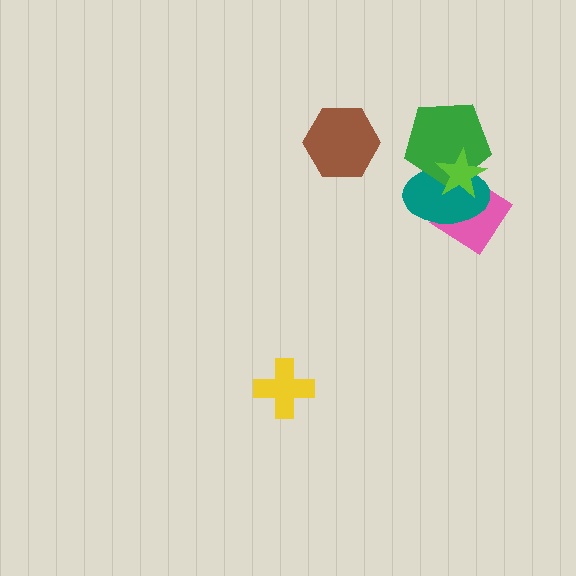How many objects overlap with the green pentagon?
2 objects overlap with the green pentagon.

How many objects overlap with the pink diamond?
2 objects overlap with the pink diamond.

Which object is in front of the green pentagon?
The lime star is in front of the green pentagon.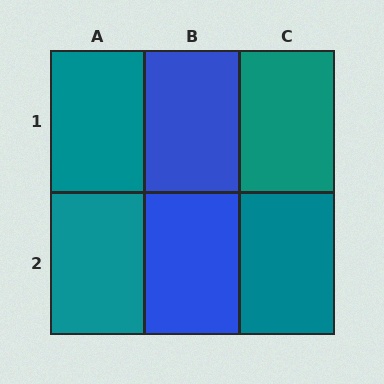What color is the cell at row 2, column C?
Teal.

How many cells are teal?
4 cells are teal.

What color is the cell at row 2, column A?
Teal.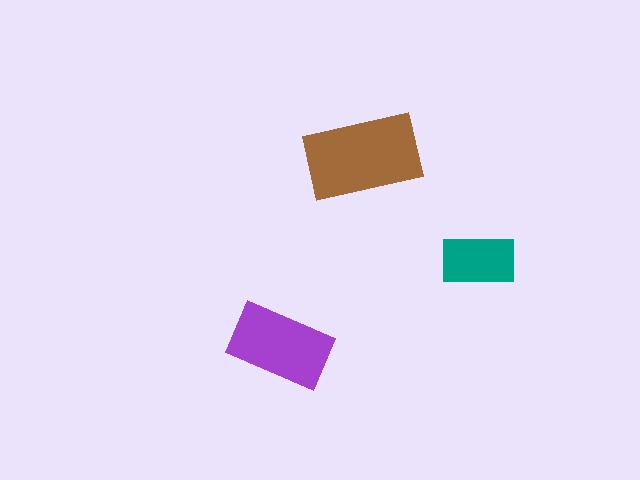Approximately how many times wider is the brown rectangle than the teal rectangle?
About 1.5 times wider.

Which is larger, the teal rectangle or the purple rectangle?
The purple one.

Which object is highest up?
The brown rectangle is topmost.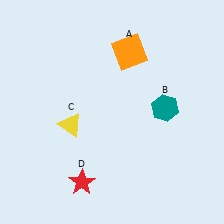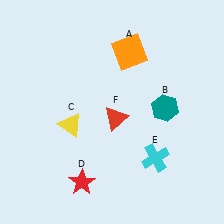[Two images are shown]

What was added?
A cyan cross (E), a red triangle (F) were added in Image 2.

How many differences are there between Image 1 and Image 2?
There are 2 differences between the two images.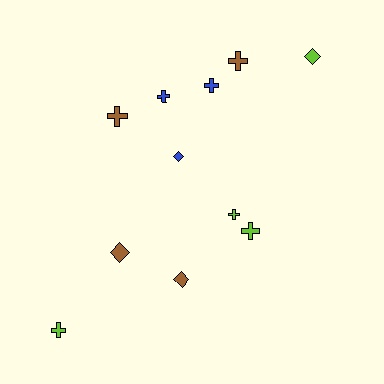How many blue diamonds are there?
There is 1 blue diamond.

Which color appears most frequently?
Lime, with 4 objects.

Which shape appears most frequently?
Cross, with 7 objects.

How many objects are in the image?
There are 11 objects.